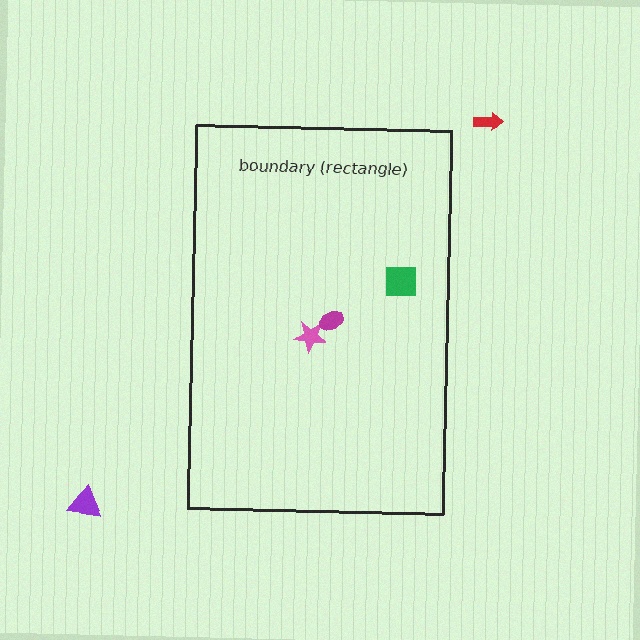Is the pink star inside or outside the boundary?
Inside.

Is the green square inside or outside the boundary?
Inside.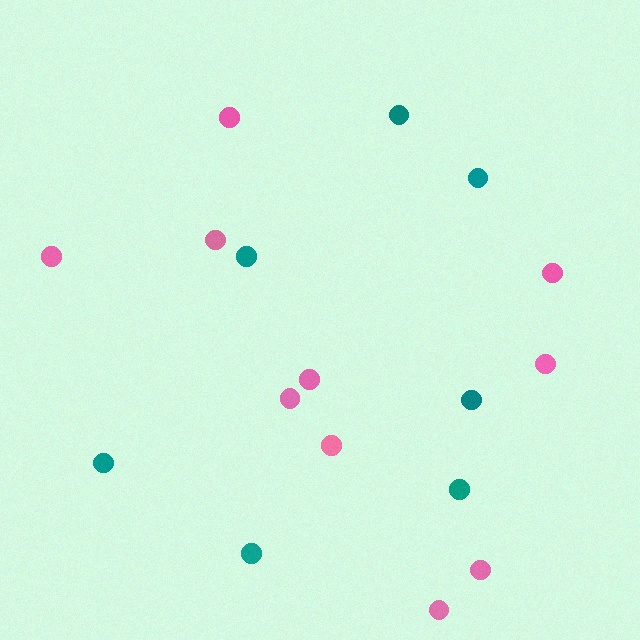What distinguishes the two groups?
There are 2 groups: one group of teal circles (7) and one group of pink circles (10).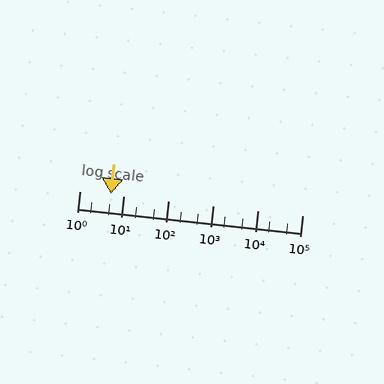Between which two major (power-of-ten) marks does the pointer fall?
The pointer is between 1 and 10.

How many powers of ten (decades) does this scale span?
The scale spans 5 decades, from 1 to 100000.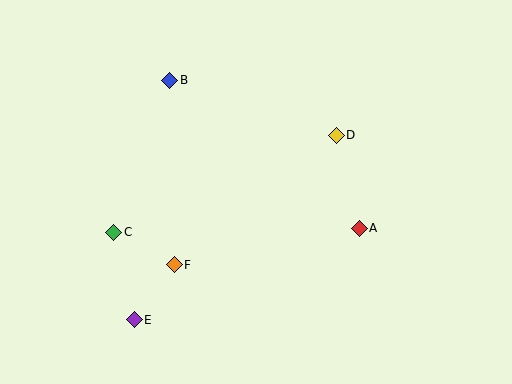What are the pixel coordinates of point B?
Point B is at (170, 80).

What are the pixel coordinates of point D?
Point D is at (336, 135).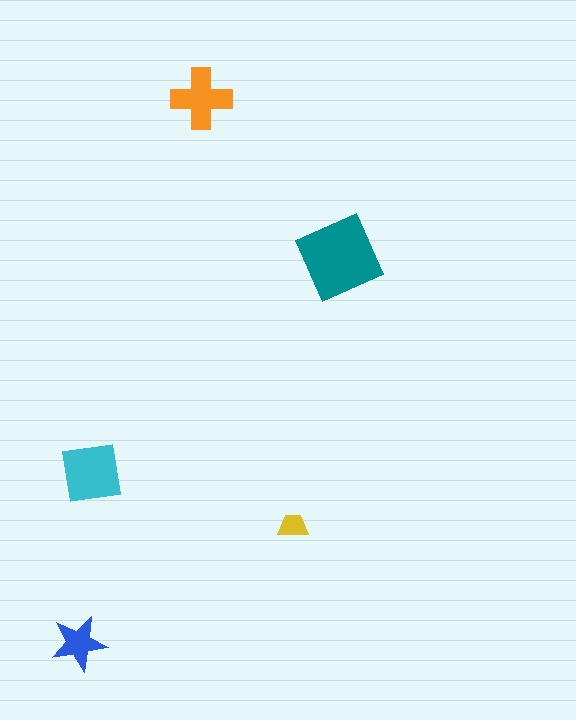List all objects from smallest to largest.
The yellow trapezoid, the blue star, the orange cross, the cyan square, the teal square.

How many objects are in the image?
There are 5 objects in the image.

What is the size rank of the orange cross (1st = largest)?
3rd.